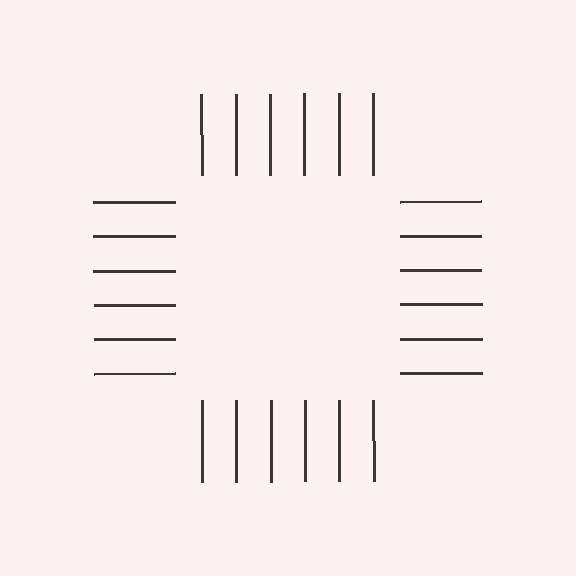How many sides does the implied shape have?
4 sides — the line-ends trace a square.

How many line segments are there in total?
24 — 6 along each of the 4 edges.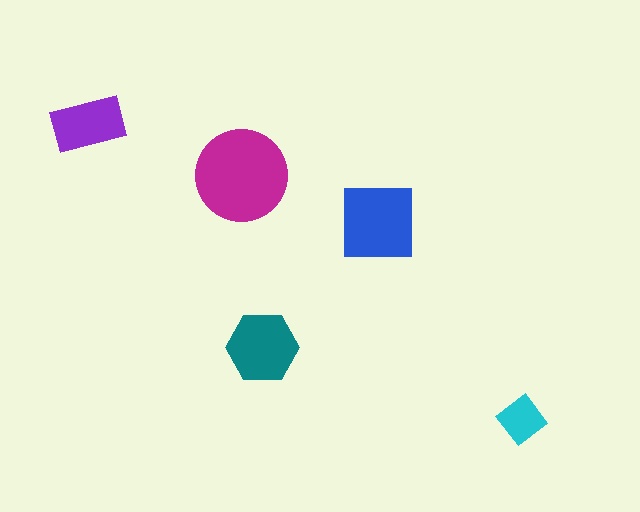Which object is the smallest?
The cyan diamond.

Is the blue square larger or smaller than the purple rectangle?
Larger.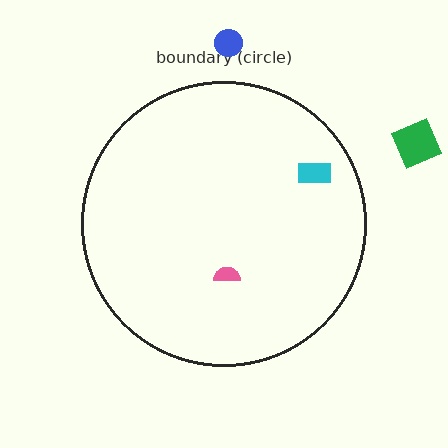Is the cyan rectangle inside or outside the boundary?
Inside.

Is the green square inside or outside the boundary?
Outside.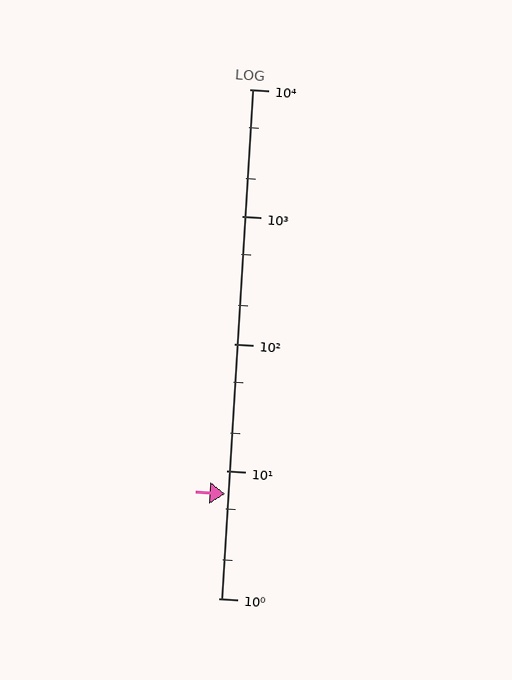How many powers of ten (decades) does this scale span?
The scale spans 4 decades, from 1 to 10000.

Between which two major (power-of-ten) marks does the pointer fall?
The pointer is between 1 and 10.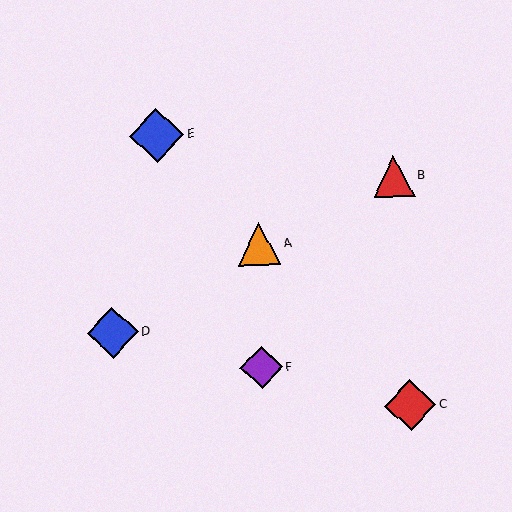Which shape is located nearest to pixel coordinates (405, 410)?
The red diamond (labeled C) at (410, 405) is nearest to that location.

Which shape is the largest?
The blue diamond (labeled E) is the largest.